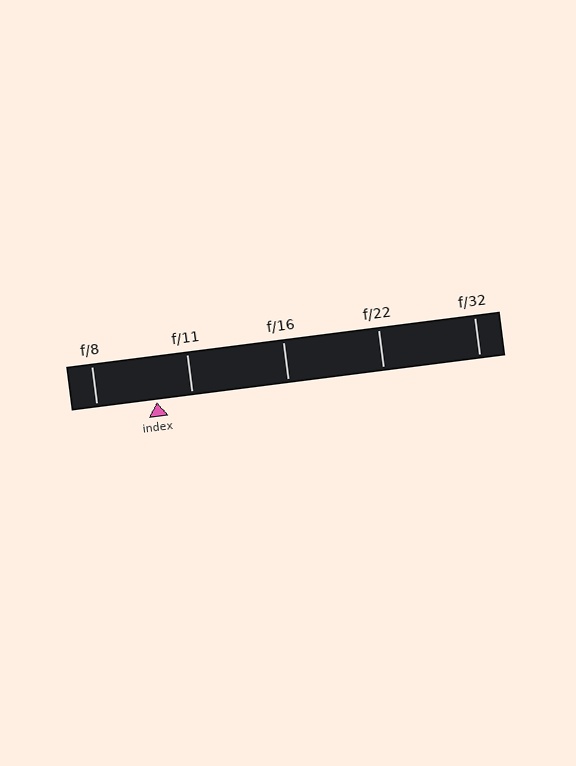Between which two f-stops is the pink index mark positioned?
The index mark is between f/8 and f/11.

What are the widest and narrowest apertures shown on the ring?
The widest aperture shown is f/8 and the narrowest is f/32.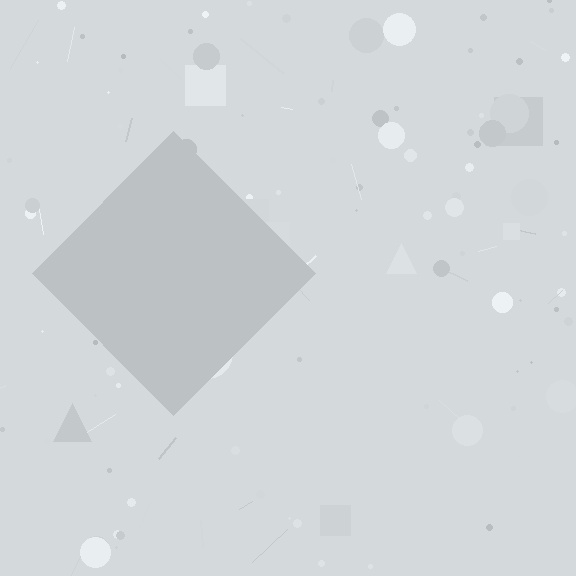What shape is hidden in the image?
A diamond is hidden in the image.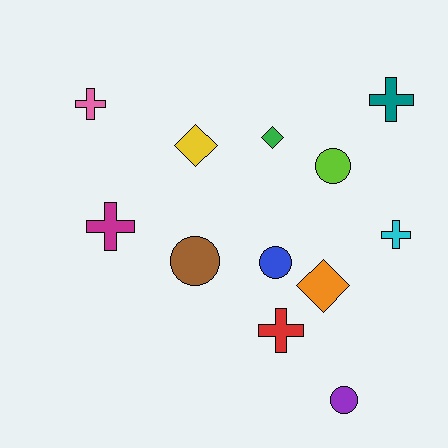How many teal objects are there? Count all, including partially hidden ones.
There is 1 teal object.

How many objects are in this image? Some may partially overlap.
There are 12 objects.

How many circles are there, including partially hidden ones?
There are 4 circles.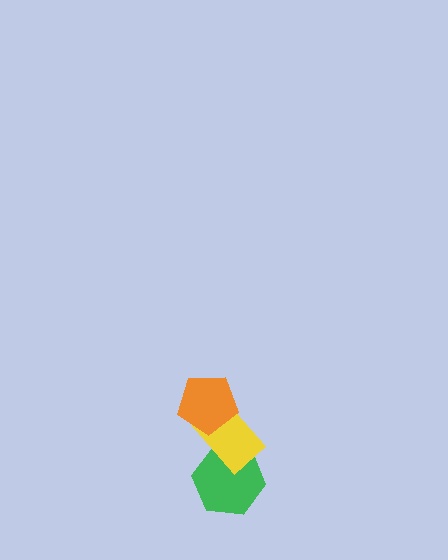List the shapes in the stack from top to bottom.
From top to bottom: the orange pentagon, the yellow rectangle, the green hexagon.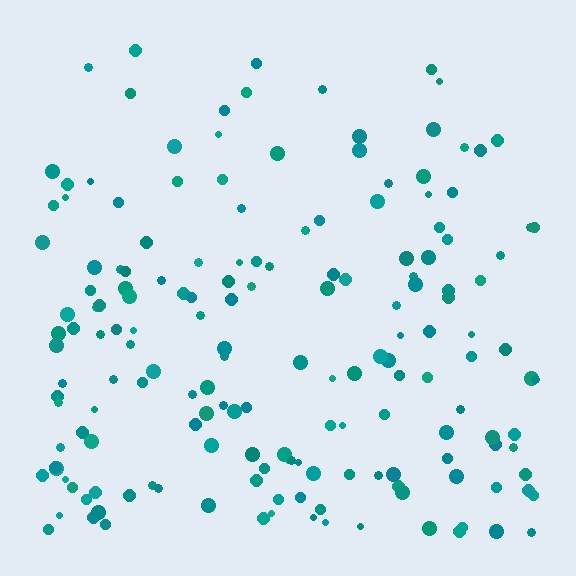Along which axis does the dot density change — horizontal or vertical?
Vertical.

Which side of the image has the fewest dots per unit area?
The top.